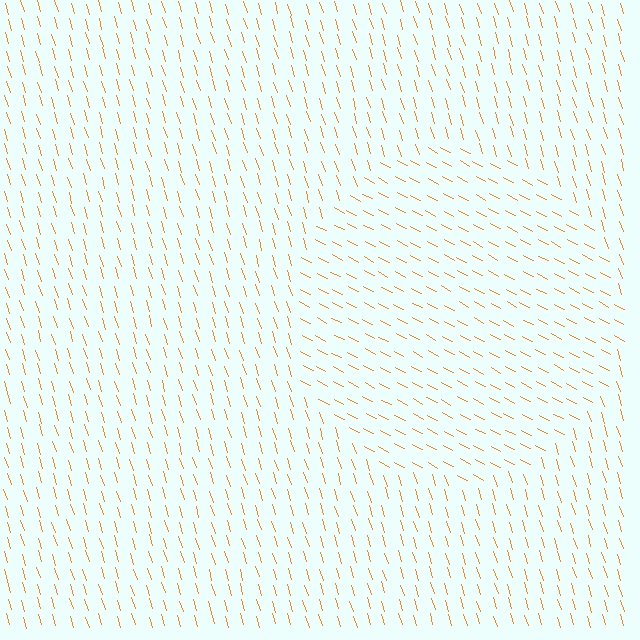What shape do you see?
I see a circle.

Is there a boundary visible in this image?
Yes, there is a texture boundary formed by a change in line orientation.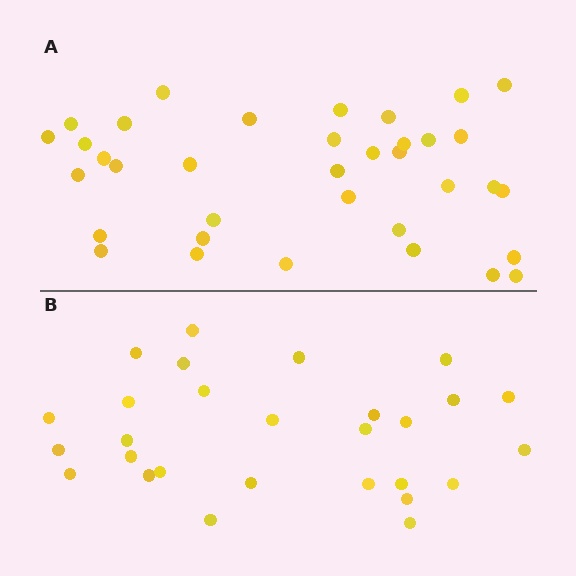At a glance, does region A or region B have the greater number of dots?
Region A (the top region) has more dots.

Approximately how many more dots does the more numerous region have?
Region A has roughly 8 or so more dots than region B.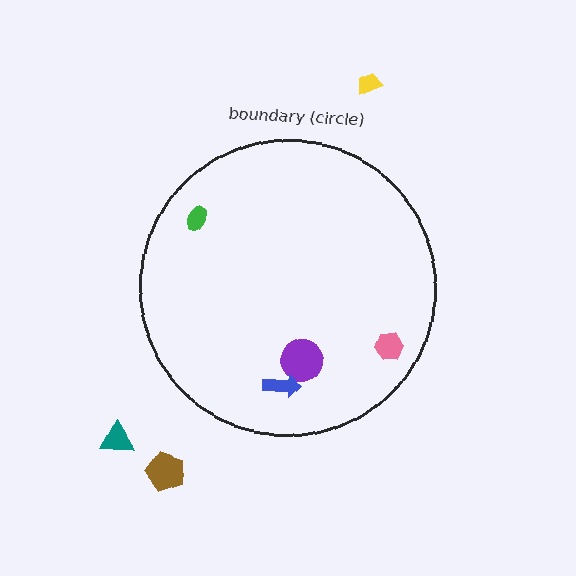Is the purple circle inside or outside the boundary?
Inside.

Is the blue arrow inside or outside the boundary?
Inside.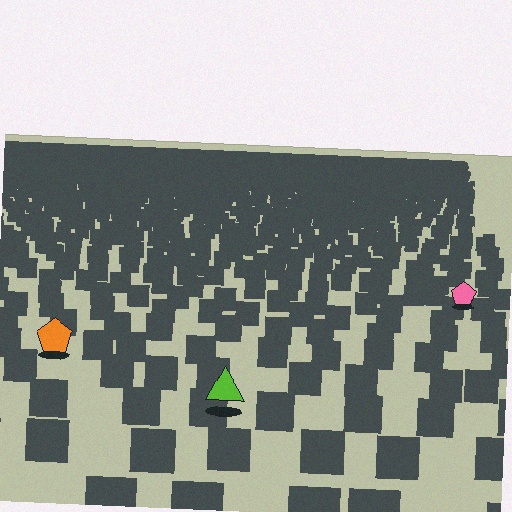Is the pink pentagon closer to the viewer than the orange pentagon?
No. The orange pentagon is closer — you can tell from the texture gradient: the ground texture is coarser near it.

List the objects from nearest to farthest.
From nearest to farthest: the lime triangle, the orange pentagon, the pink pentagon.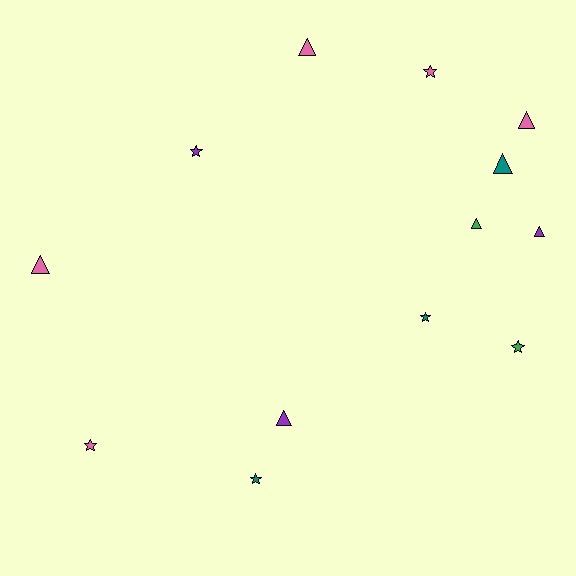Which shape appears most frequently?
Triangle, with 7 objects.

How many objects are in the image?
There are 13 objects.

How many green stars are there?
There is 1 green star.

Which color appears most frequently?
Pink, with 5 objects.